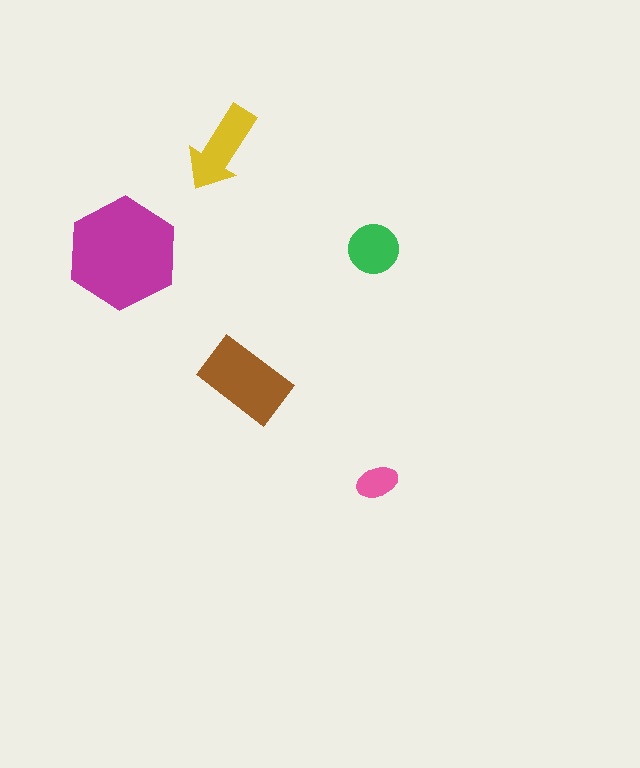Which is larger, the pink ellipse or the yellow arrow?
The yellow arrow.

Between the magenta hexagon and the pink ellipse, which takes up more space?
The magenta hexagon.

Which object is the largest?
The magenta hexagon.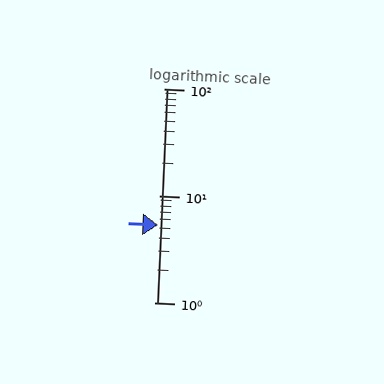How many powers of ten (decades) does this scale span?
The scale spans 2 decades, from 1 to 100.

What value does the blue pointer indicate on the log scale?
The pointer indicates approximately 5.3.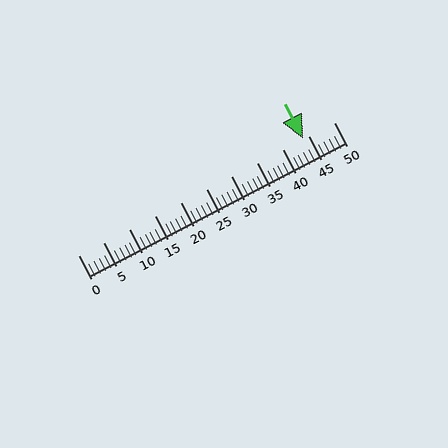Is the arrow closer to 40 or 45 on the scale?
The arrow is closer to 45.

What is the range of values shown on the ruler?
The ruler shows values from 0 to 50.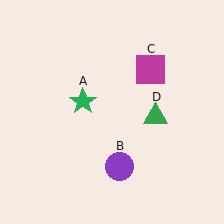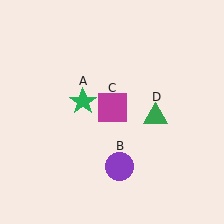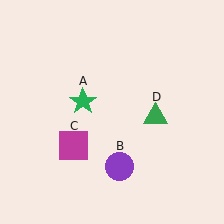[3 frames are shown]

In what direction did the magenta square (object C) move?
The magenta square (object C) moved down and to the left.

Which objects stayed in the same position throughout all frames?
Green star (object A) and purple circle (object B) and green triangle (object D) remained stationary.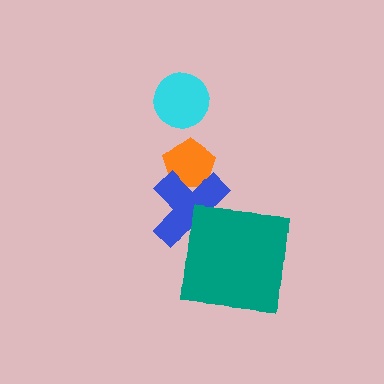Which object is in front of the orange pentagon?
The blue cross is in front of the orange pentagon.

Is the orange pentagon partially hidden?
Yes, it is partially covered by another shape.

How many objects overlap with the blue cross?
2 objects overlap with the blue cross.